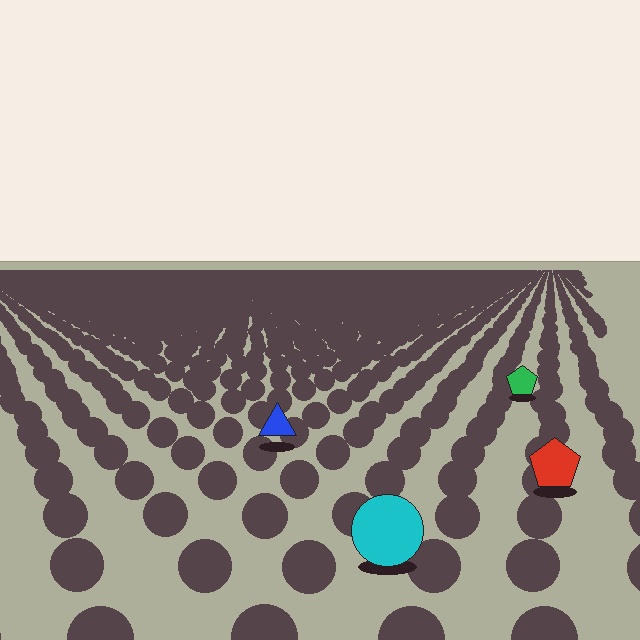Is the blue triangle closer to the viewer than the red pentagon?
No. The red pentagon is closer — you can tell from the texture gradient: the ground texture is coarser near it.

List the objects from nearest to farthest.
From nearest to farthest: the cyan circle, the red pentagon, the blue triangle, the green pentagon.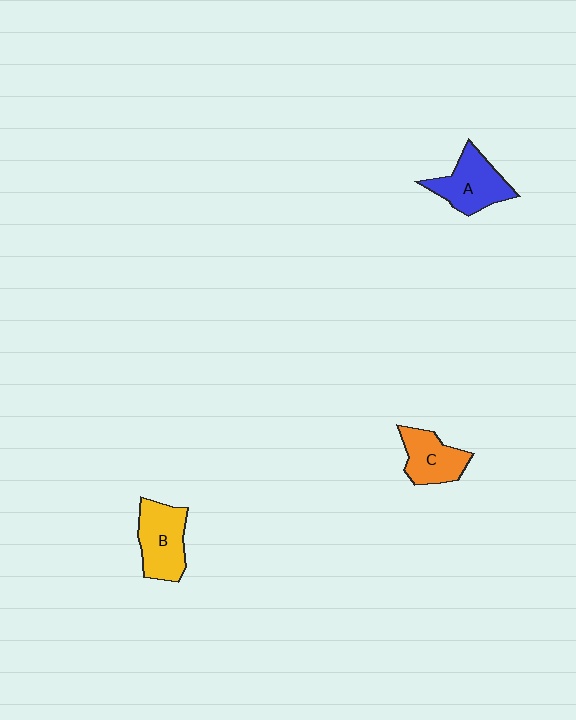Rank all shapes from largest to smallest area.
From largest to smallest: B (yellow), A (blue), C (orange).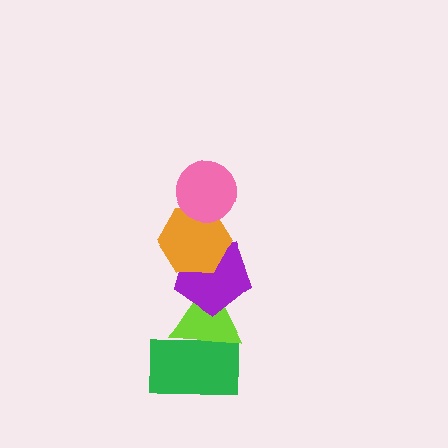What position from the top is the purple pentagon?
The purple pentagon is 3rd from the top.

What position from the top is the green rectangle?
The green rectangle is 5th from the top.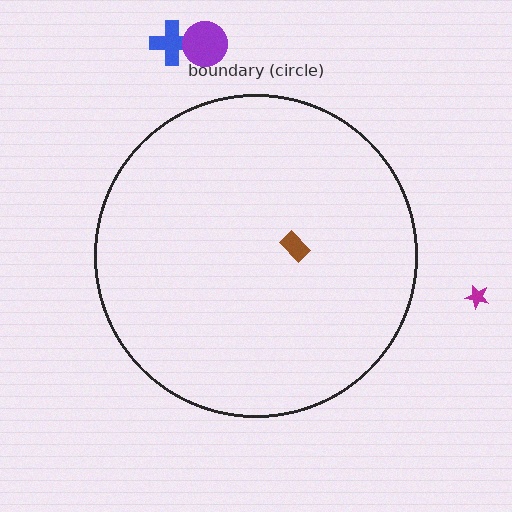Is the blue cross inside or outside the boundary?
Outside.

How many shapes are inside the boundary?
1 inside, 3 outside.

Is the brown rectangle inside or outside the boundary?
Inside.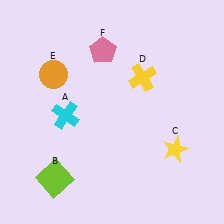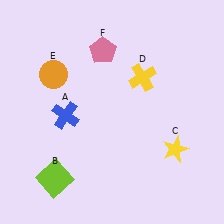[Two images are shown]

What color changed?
The cross (A) changed from cyan in Image 1 to blue in Image 2.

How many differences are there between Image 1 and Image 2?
There is 1 difference between the two images.